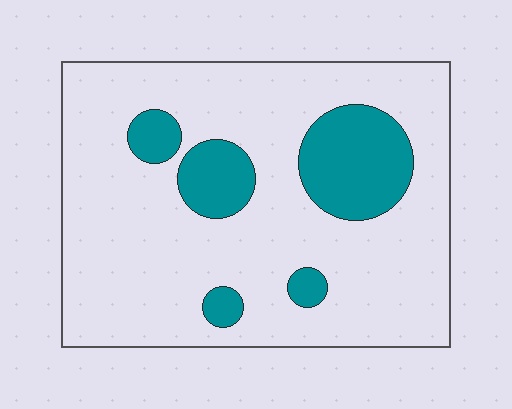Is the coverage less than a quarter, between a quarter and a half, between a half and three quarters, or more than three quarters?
Less than a quarter.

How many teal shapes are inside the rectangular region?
5.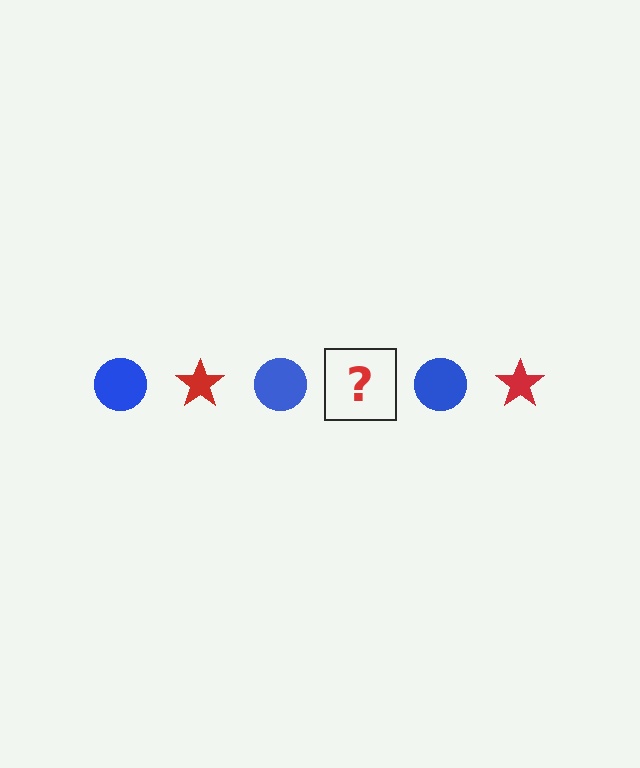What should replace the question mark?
The question mark should be replaced with a red star.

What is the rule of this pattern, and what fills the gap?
The rule is that the pattern alternates between blue circle and red star. The gap should be filled with a red star.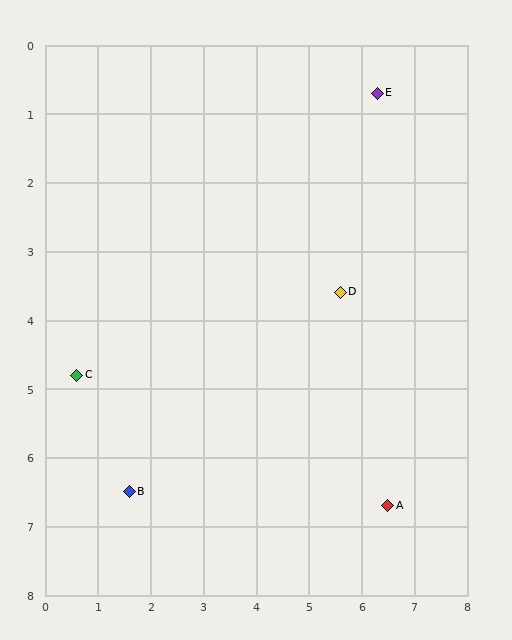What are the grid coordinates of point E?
Point E is at approximately (6.3, 0.7).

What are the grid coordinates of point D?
Point D is at approximately (5.6, 3.6).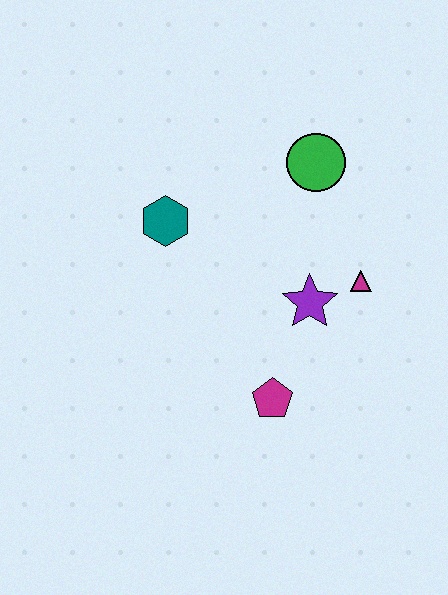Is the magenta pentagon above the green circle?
No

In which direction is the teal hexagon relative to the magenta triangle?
The teal hexagon is to the left of the magenta triangle.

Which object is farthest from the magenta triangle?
The teal hexagon is farthest from the magenta triangle.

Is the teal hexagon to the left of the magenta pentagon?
Yes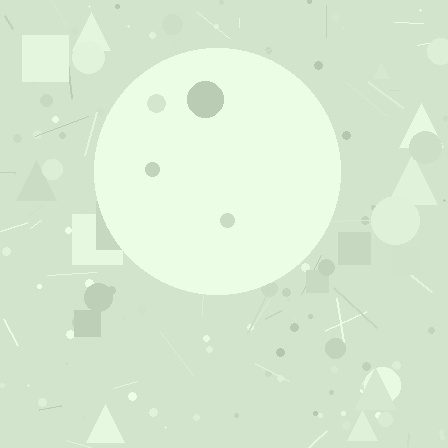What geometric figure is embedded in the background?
A circle is embedded in the background.